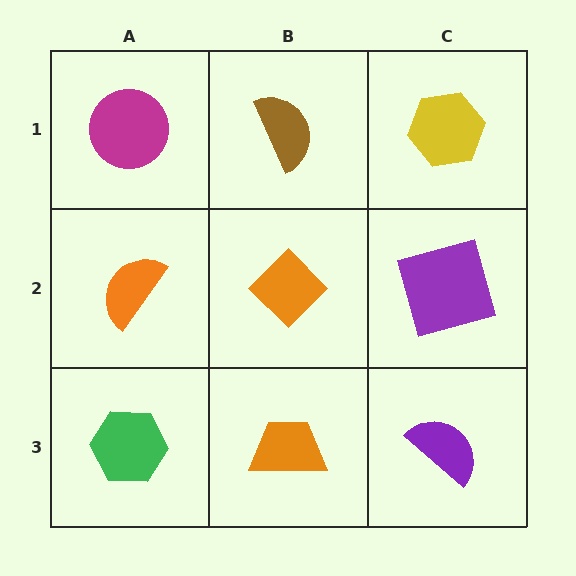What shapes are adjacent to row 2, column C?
A yellow hexagon (row 1, column C), a purple semicircle (row 3, column C), an orange diamond (row 2, column B).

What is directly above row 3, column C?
A purple square.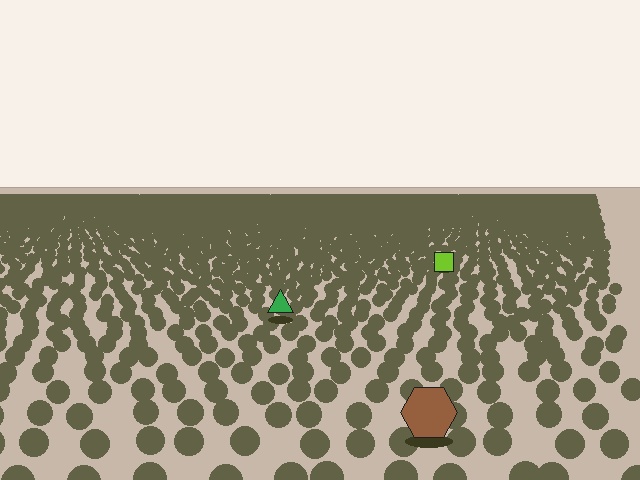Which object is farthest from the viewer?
The lime square is farthest from the viewer. It appears smaller and the ground texture around it is denser.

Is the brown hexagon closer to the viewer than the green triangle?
Yes. The brown hexagon is closer — you can tell from the texture gradient: the ground texture is coarser near it.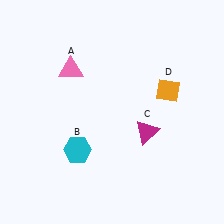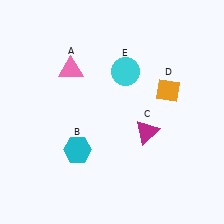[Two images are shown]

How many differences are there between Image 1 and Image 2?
There is 1 difference between the two images.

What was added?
A cyan circle (E) was added in Image 2.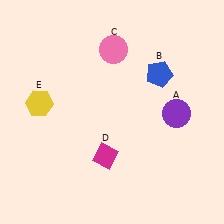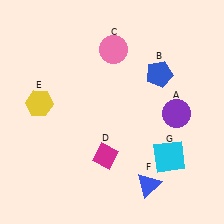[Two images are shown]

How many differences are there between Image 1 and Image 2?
There are 2 differences between the two images.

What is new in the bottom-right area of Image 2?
A cyan square (G) was added in the bottom-right area of Image 2.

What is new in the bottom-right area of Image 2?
A blue triangle (F) was added in the bottom-right area of Image 2.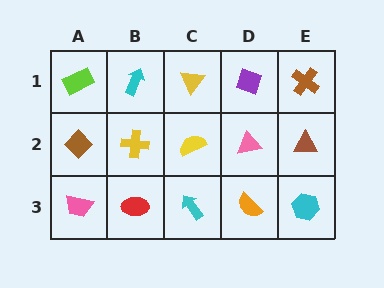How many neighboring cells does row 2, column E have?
3.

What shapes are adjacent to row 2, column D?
A purple diamond (row 1, column D), an orange semicircle (row 3, column D), a yellow semicircle (row 2, column C), a brown triangle (row 2, column E).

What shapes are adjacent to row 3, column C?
A yellow semicircle (row 2, column C), a red ellipse (row 3, column B), an orange semicircle (row 3, column D).